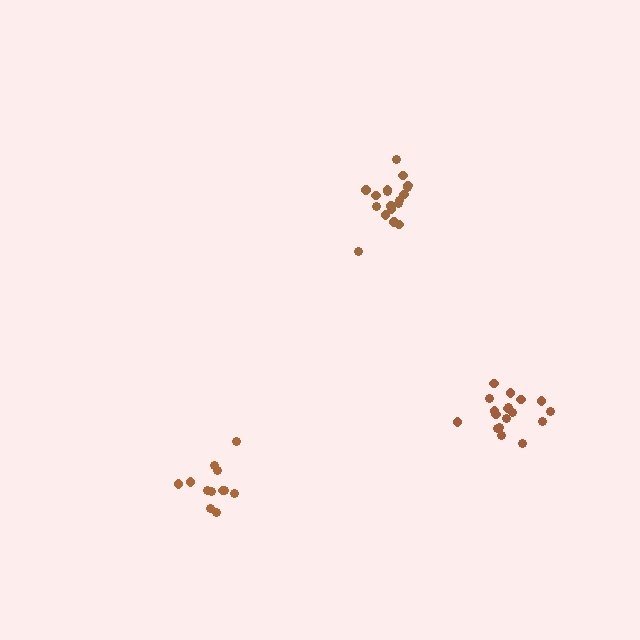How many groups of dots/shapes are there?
There are 3 groups.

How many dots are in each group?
Group 1: 18 dots, Group 2: 12 dots, Group 3: 18 dots (48 total).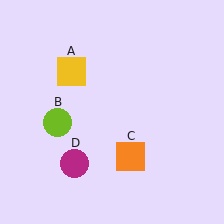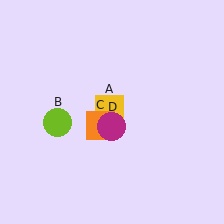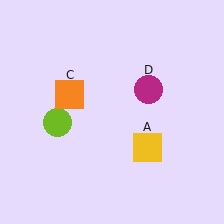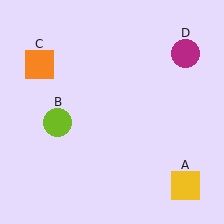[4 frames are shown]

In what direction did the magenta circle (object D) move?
The magenta circle (object D) moved up and to the right.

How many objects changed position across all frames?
3 objects changed position: yellow square (object A), orange square (object C), magenta circle (object D).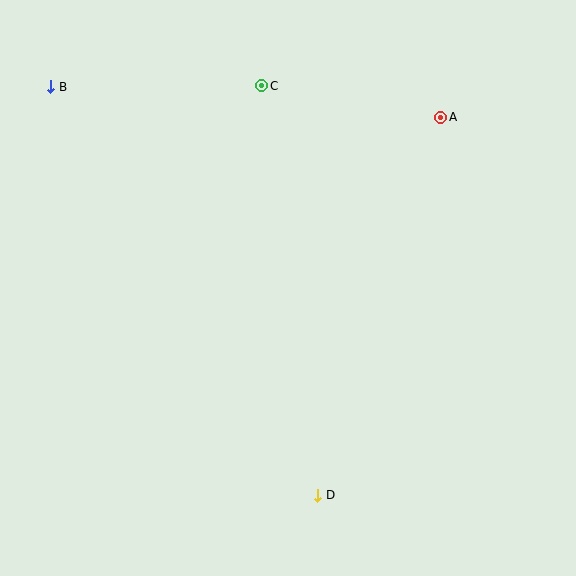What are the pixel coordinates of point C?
Point C is at (262, 86).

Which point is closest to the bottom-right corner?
Point D is closest to the bottom-right corner.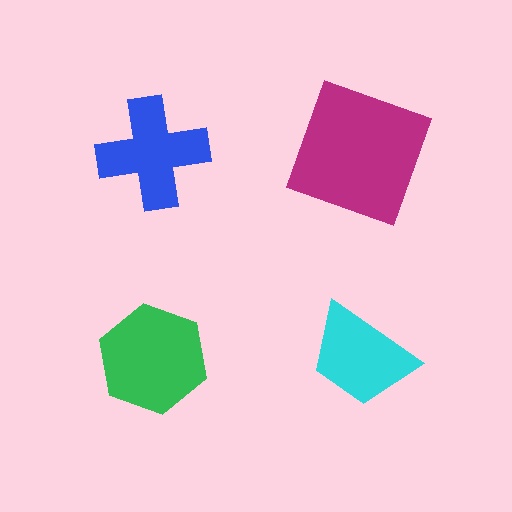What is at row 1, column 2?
A magenta square.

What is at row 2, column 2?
A cyan trapezoid.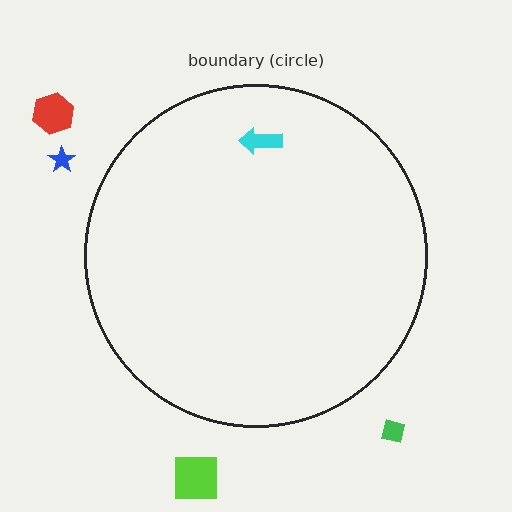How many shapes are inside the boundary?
1 inside, 4 outside.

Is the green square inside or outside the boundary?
Outside.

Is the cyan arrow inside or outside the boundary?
Inside.